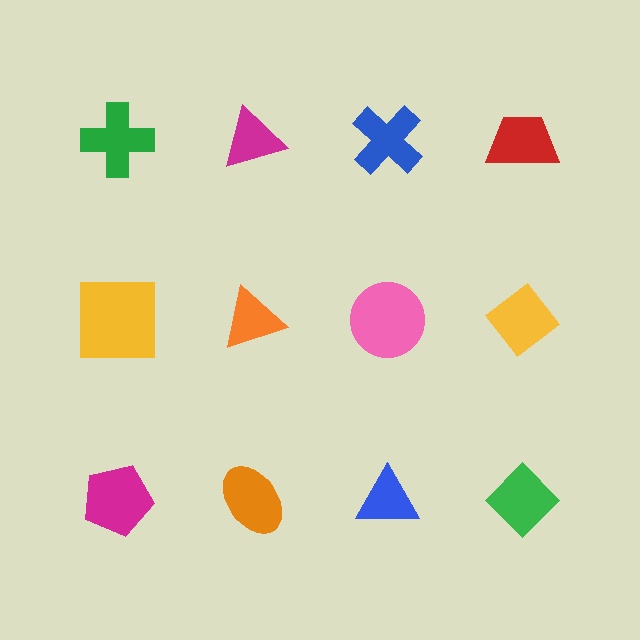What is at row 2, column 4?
A yellow diamond.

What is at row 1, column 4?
A red trapezoid.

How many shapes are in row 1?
4 shapes.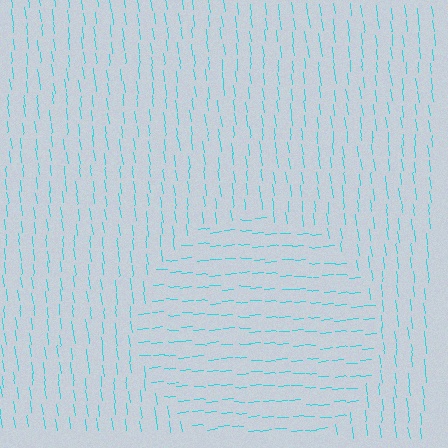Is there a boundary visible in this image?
Yes, there is a texture boundary formed by a change in line orientation.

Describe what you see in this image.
The image is filled with small cyan line segments. A circle region in the image has lines oriented differently from the surrounding lines, creating a visible texture boundary.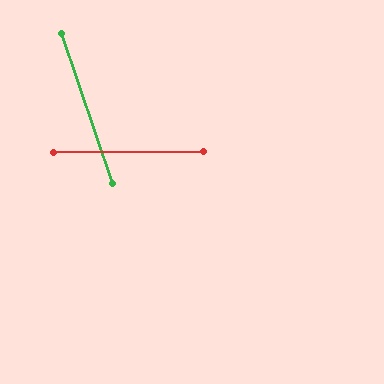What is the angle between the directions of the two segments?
Approximately 71 degrees.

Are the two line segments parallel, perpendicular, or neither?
Neither parallel nor perpendicular — they differ by about 71°.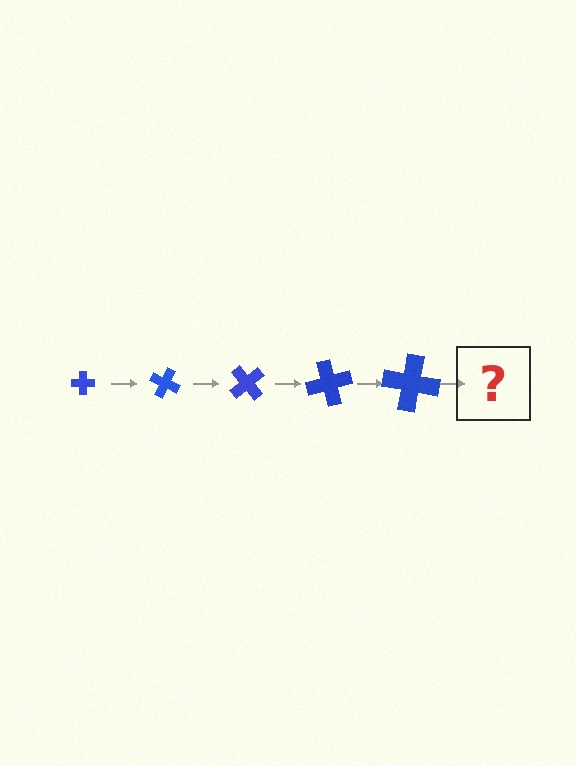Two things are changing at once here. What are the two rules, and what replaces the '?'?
The two rules are that the cross grows larger each step and it rotates 25 degrees each step. The '?' should be a cross, larger than the previous one and rotated 125 degrees from the start.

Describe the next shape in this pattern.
It should be a cross, larger than the previous one and rotated 125 degrees from the start.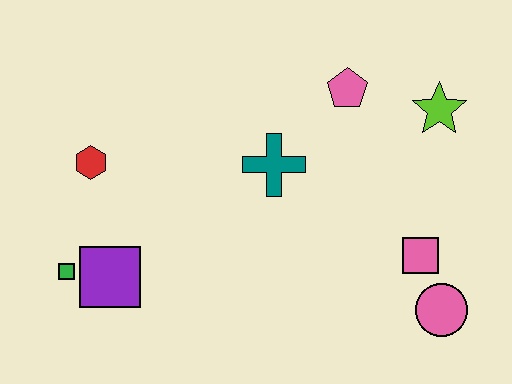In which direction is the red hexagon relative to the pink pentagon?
The red hexagon is to the left of the pink pentagon.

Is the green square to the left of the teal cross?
Yes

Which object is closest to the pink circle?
The pink square is closest to the pink circle.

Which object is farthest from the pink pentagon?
The green square is farthest from the pink pentagon.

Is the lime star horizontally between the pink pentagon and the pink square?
No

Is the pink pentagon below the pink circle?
No